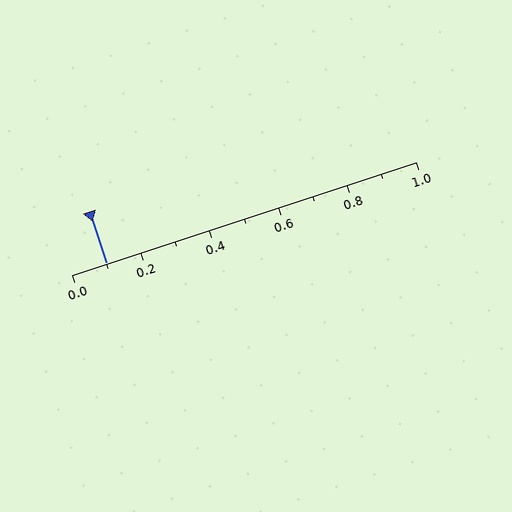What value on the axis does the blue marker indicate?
The marker indicates approximately 0.1.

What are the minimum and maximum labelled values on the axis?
The axis runs from 0.0 to 1.0.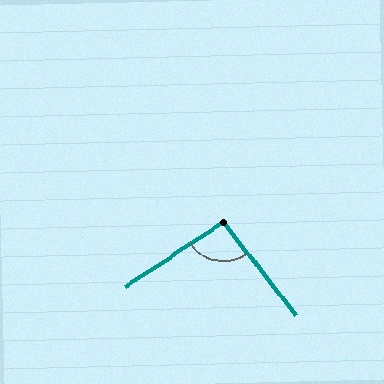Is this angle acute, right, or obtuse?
It is approximately a right angle.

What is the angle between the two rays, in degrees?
Approximately 95 degrees.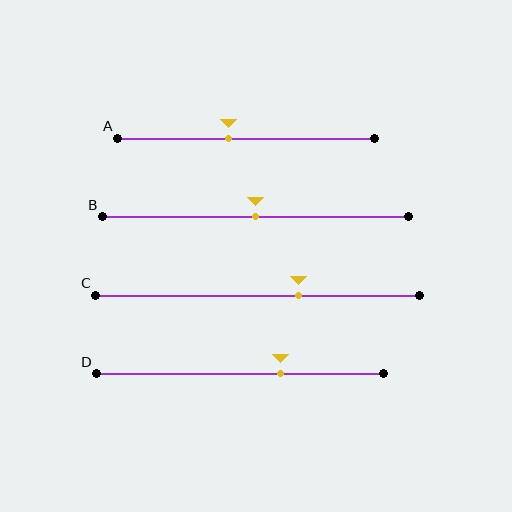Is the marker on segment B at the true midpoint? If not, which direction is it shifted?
Yes, the marker on segment B is at the true midpoint.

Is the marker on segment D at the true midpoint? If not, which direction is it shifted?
No, the marker on segment D is shifted to the right by about 14% of the segment length.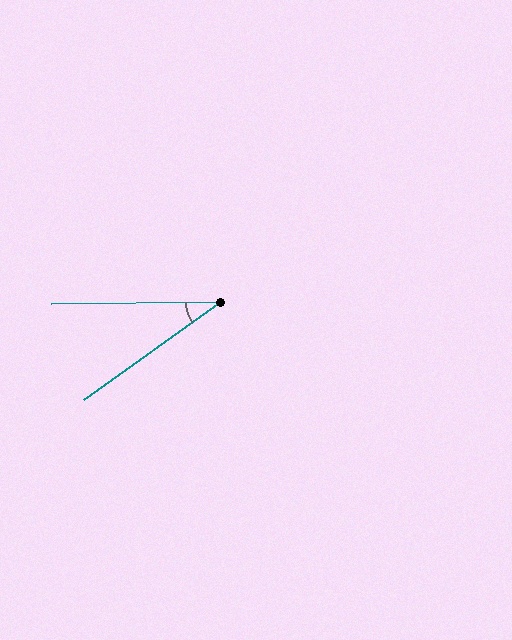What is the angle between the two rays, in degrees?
Approximately 35 degrees.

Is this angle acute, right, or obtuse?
It is acute.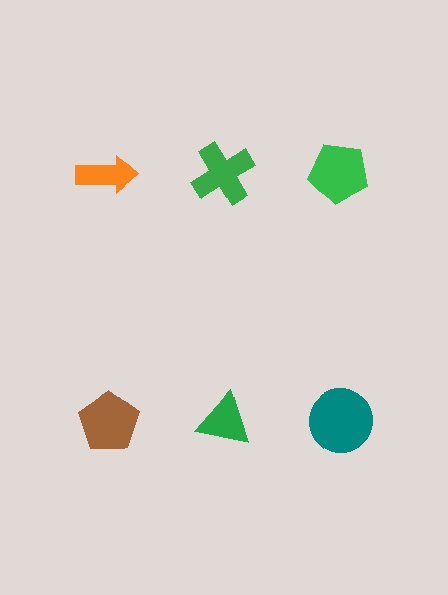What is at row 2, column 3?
A teal circle.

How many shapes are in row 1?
3 shapes.